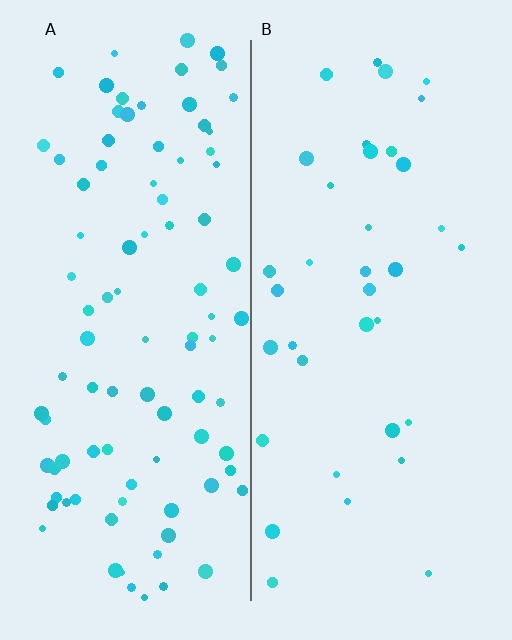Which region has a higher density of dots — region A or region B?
A (the left).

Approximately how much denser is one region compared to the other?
Approximately 2.5× — region A over region B.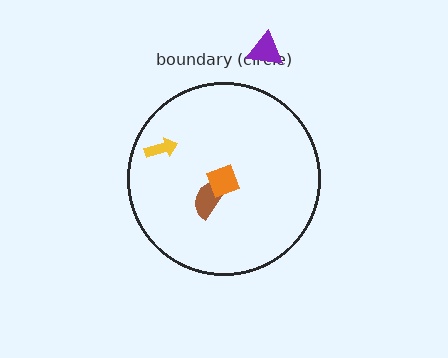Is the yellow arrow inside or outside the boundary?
Inside.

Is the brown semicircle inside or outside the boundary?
Inside.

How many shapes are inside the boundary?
3 inside, 1 outside.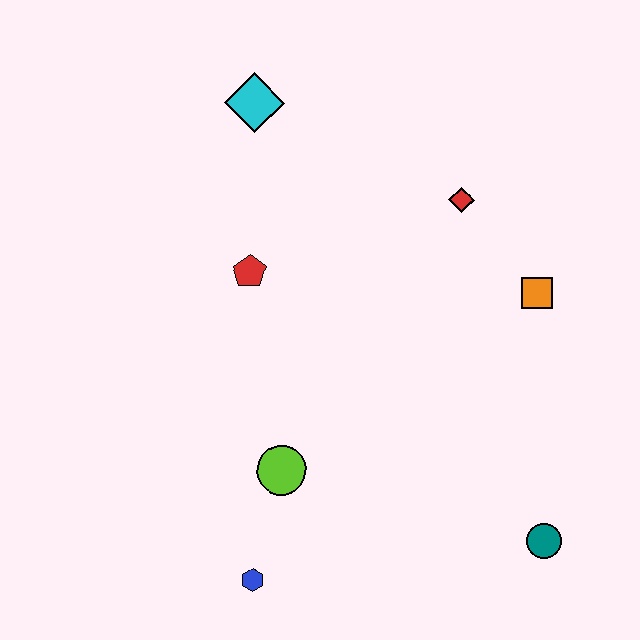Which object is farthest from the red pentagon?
The teal circle is farthest from the red pentagon.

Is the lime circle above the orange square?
No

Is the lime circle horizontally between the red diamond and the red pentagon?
Yes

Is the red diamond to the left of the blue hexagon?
No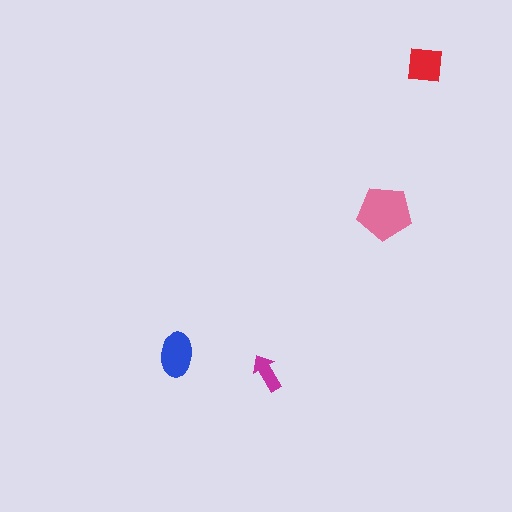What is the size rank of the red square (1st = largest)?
3rd.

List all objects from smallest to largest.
The magenta arrow, the red square, the blue ellipse, the pink pentagon.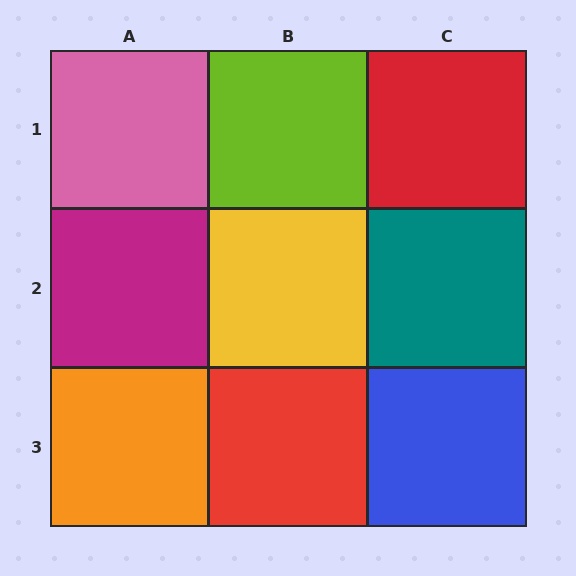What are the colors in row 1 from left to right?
Pink, lime, red.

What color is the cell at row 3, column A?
Orange.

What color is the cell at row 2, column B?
Yellow.